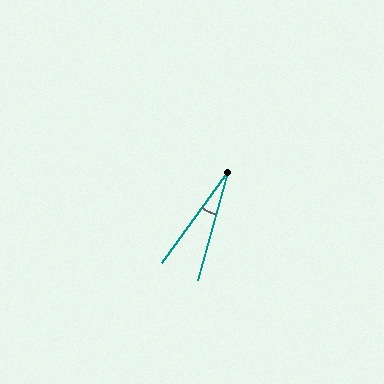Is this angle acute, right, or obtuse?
It is acute.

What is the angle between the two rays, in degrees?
Approximately 20 degrees.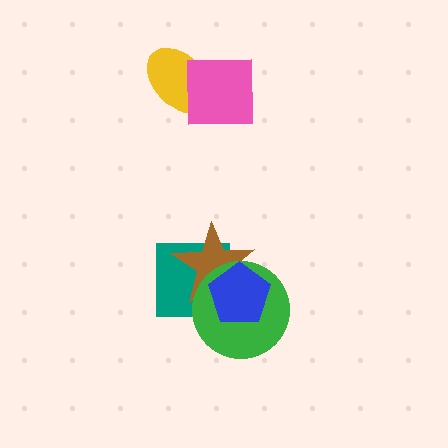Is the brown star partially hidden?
Yes, it is partially covered by another shape.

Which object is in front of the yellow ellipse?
The pink square is in front of the yellow ellipse.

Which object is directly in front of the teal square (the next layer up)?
The brown star is directly in front of the teal square.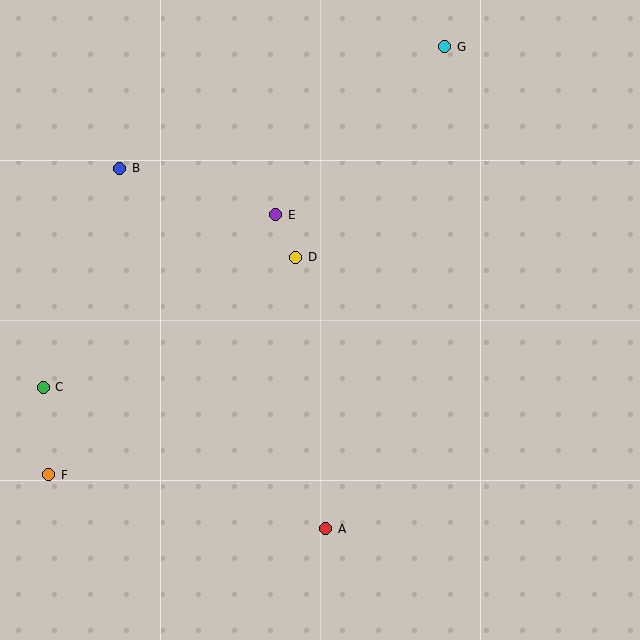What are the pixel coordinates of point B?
Point B is at (120, 168).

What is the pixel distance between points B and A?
The distance between B and A is 415 pixels.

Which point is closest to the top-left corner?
Point B is closest to the top-left corner.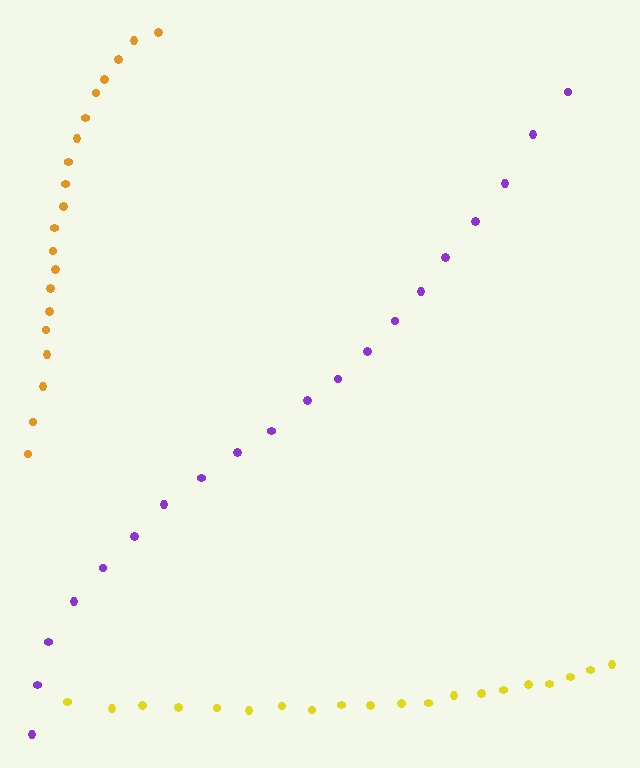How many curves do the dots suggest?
There are 3 distinct paths.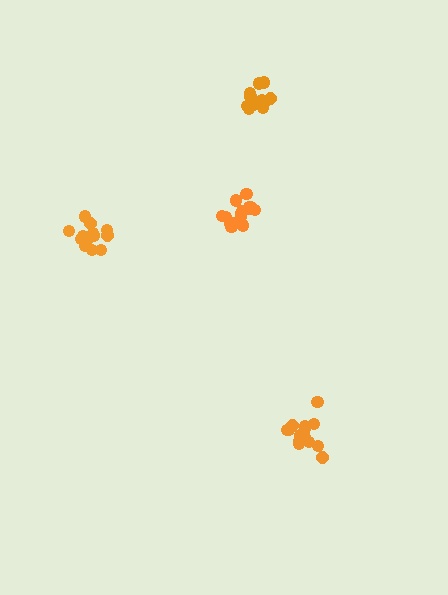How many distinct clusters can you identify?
There are 4 distinct clusters.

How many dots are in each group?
Group 1: 15 dots, Group 2: 15 dots, Group 3: 14 dots, Group 4: 12 dots (56 total).